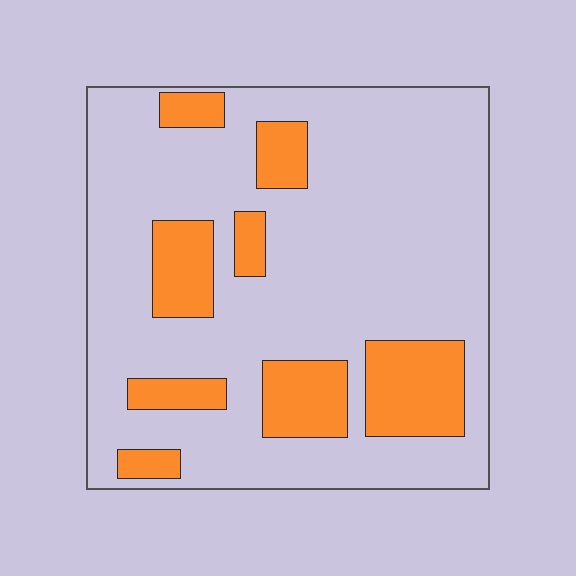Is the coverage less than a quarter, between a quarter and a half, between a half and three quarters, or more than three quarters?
Less than a quarter.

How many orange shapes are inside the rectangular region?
8.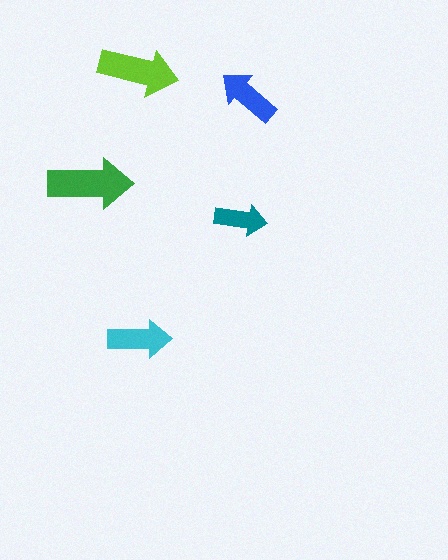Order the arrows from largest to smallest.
the green one, the lime one, the cyan one, the blue one, the teal one.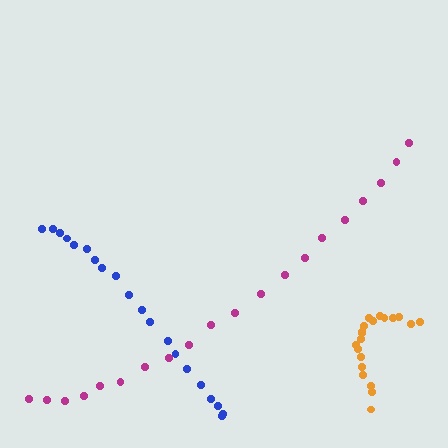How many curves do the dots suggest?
There are 3 distinct paths.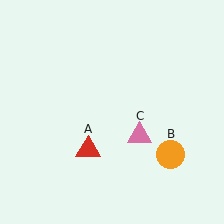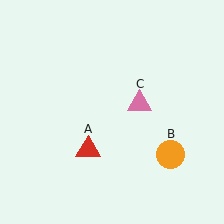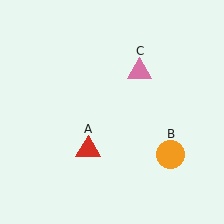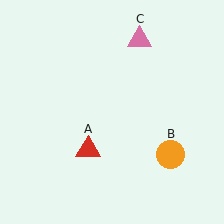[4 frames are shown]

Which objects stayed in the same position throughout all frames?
Red triangle (object A) and orange circle (object B) remained stationary.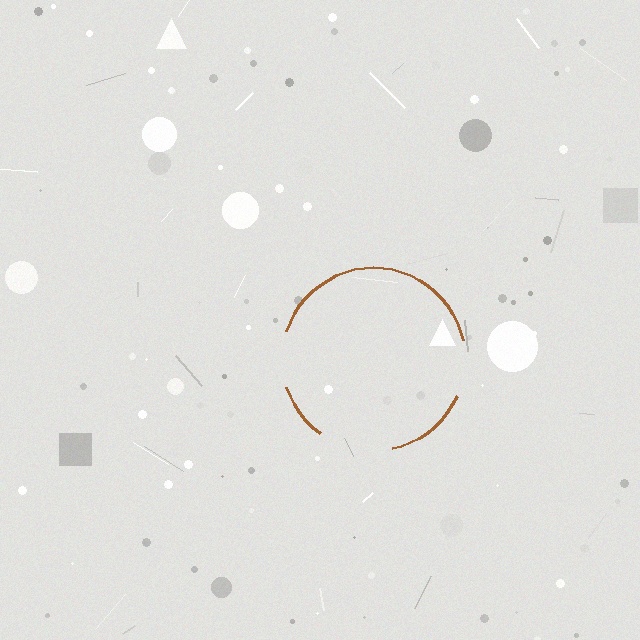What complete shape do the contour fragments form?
The contour fragments form a circle.